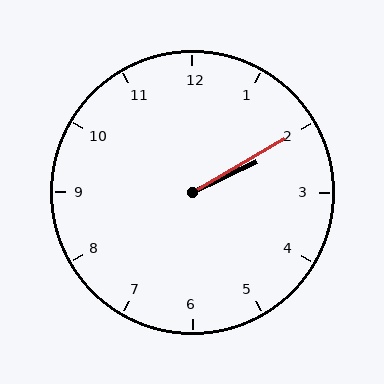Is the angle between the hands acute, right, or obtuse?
It is acute.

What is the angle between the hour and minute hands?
Approximately 5 degrees.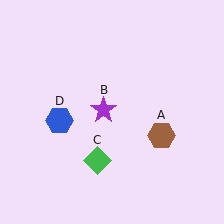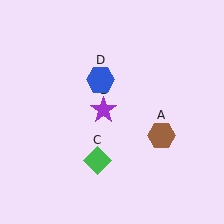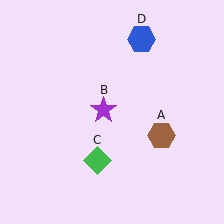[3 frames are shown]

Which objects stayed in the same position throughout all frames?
Brown hexagon (object A) and purple star (object B) and green diamond (object C) remained stationary.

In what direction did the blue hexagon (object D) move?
The blue hexagon (object D) moved up and to the right.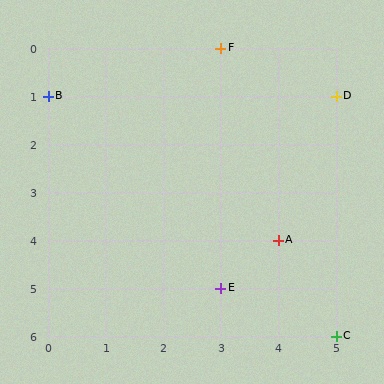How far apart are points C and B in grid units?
Points C and B are 5 columns and 5 rows apart (about 7.1 grid units diagonally).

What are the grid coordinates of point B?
Point B is at grid coordinates (0, 1).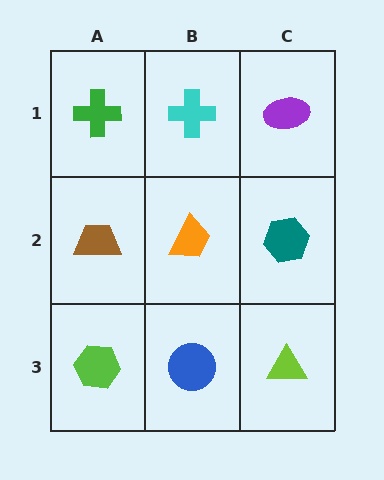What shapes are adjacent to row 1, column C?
A teal hexagon (row 2, column C), a cyan cross (row 1, column B).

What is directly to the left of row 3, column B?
A lime hexagon.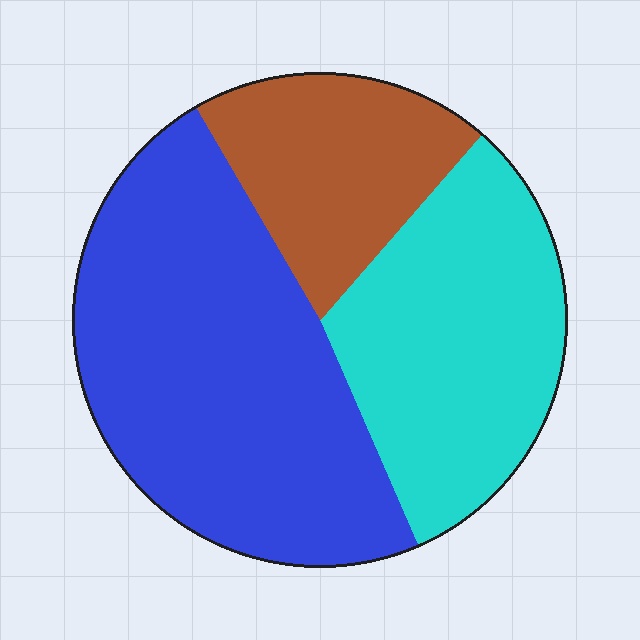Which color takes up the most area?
Blue, at roughly 50%.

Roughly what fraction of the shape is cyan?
Cyan takes up about one third (1/3) of the shape.